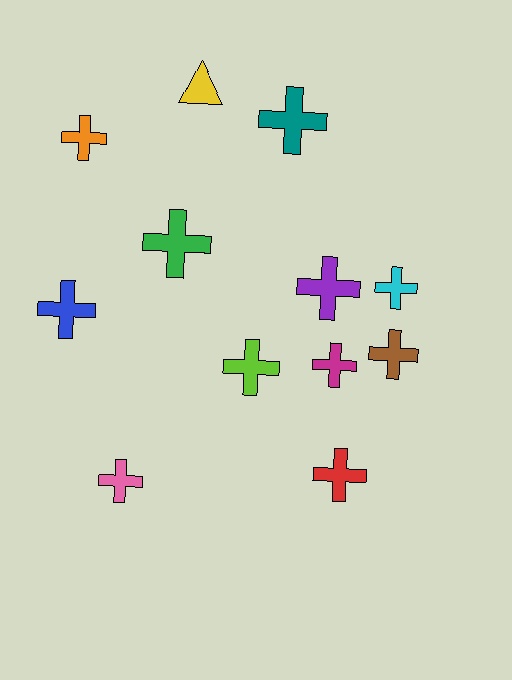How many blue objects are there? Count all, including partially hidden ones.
There is 1 blue object.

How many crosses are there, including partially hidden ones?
There are 11 crosses.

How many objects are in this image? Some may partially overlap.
There are 12 objects.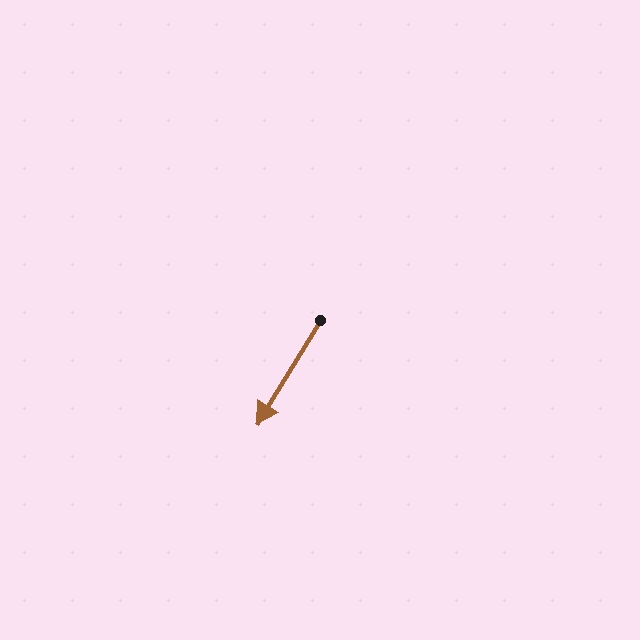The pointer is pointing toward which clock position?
Roughly 7 o'clock.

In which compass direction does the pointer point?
Southwest.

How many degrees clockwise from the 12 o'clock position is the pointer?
Approximately 211 degrees.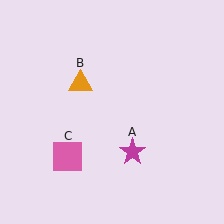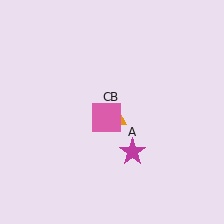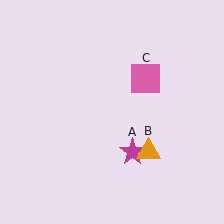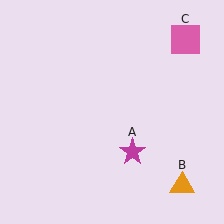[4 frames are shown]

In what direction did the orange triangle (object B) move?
The orange triangle (object B) moved down and to the right.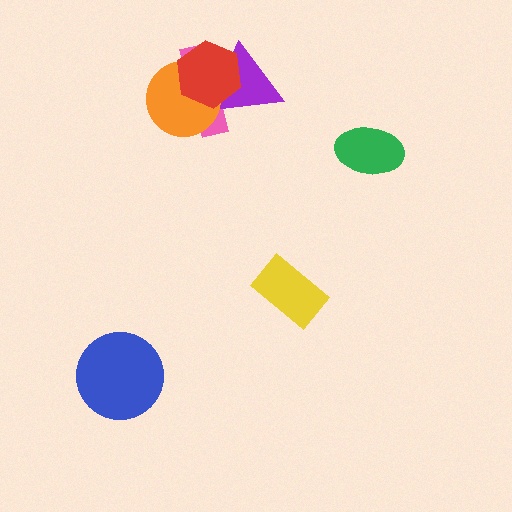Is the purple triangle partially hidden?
Yes, it is partially covered by another shape.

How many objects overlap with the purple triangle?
3 objects overlap with the purple triangle.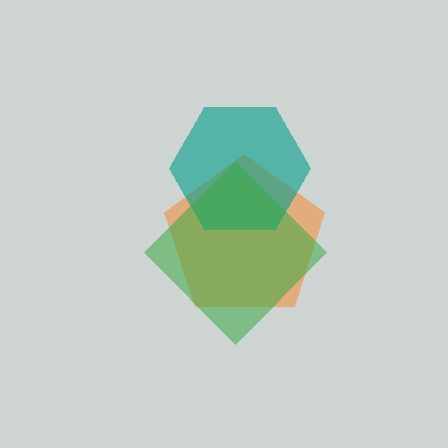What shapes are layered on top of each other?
The layered shapes are: an orange pentagon, a teal hexagon, a green diamond.